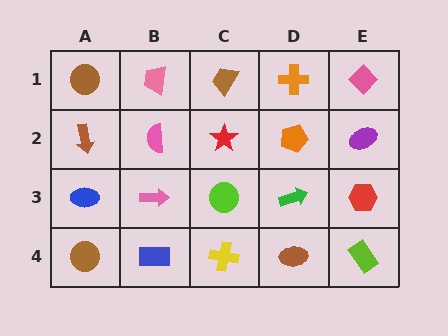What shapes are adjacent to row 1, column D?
An orange pentagon (row 2, column D), a brown trapezoid (row 1, column C), a pink diamond (row 1, column E).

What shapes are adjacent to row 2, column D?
An orange cross (row 1, column D), a green arrow (row 3, column D), a red star (row 2, column C), a purple ellipse (row 2, column E).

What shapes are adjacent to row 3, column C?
A red star (row 2, column C), a yellow cross (row 4, column C), a pink arrow (row 3, column B), a green arrow (row 3, column D).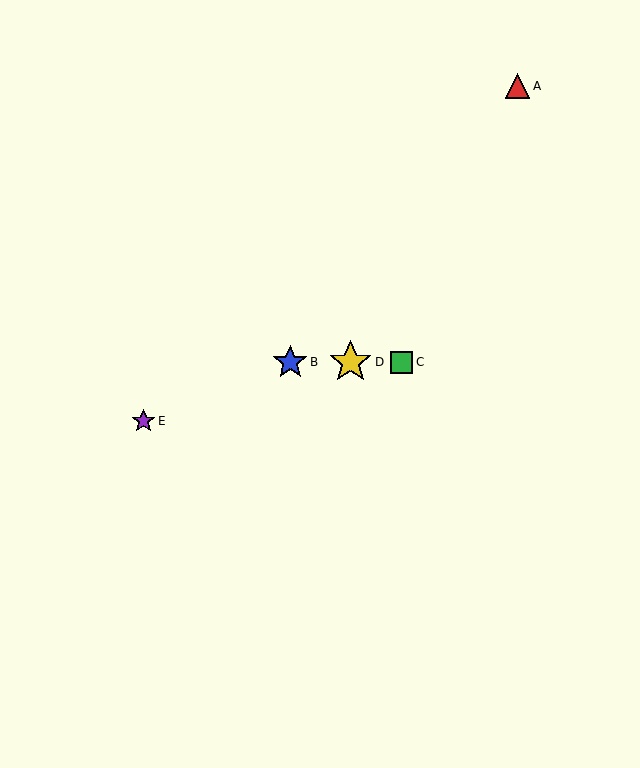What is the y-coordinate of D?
Object D is at y≈362.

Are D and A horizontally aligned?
No, D is at y≈362 and A is at y≈86.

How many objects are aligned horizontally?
3 objects (B, C, D) are aligned horizontally.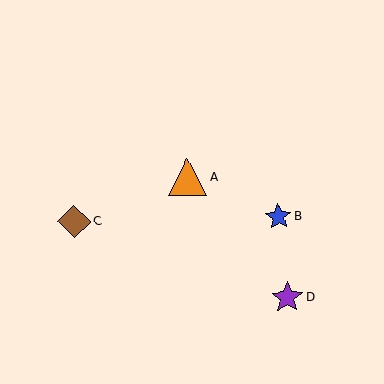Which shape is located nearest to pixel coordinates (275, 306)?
The purple star (labeled D) at (287, 297) is nearest to that location.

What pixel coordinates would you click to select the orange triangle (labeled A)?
Click at (187, 177) to select the orange triangle A.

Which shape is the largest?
The orange triangle (labeled A) is the largest.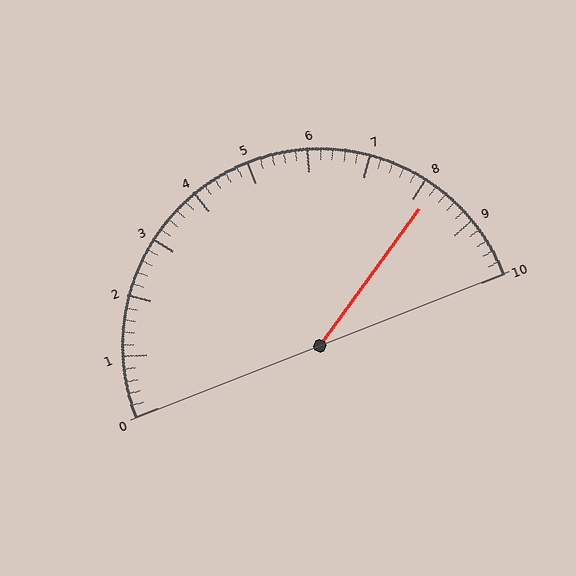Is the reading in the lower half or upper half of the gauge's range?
The reading is in the upper half of the range (0 to 10).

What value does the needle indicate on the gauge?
The needle indicates approximately 8.2.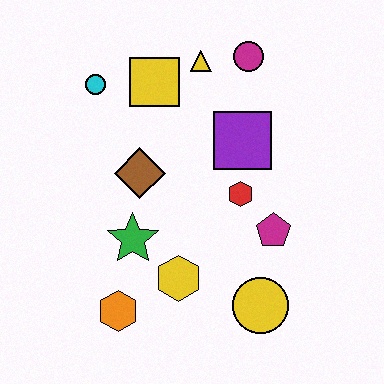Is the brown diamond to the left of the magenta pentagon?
Yes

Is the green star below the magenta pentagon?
Yes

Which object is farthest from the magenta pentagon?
The cyan circle is farthest from the magenta pentagon.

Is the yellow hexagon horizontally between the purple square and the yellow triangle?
No